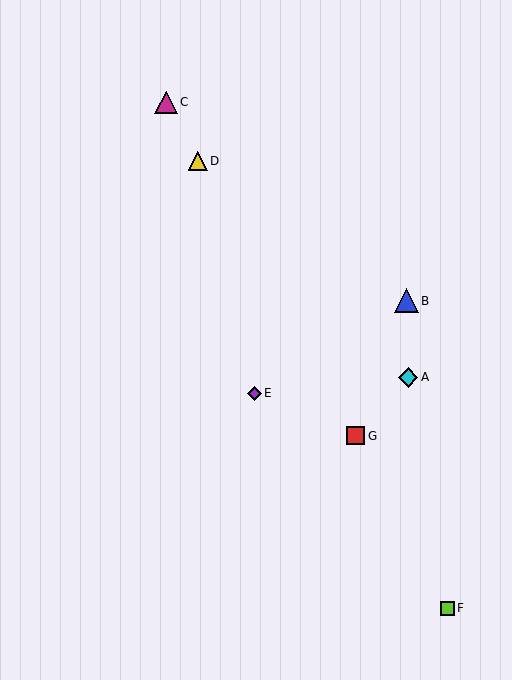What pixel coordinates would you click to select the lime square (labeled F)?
Click at (447, 608) to select the lime square F.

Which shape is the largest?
The blue triangle (labeled B) is the largest.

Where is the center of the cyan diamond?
The center of the cyan diamond is at (408, 377).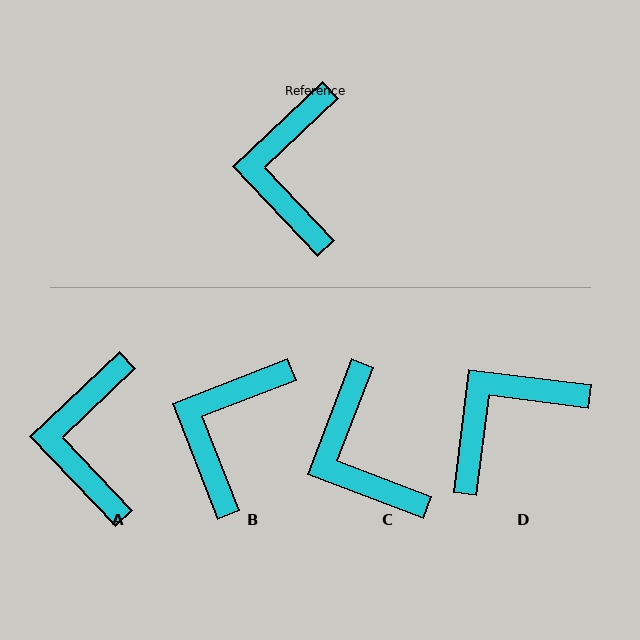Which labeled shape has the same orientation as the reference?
A.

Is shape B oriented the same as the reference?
No, it is off by about 22 degrees.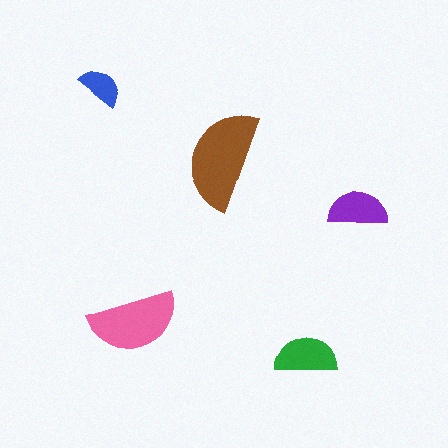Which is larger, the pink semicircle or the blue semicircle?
The pink one.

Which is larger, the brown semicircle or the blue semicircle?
The brown one.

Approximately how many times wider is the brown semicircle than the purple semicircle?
About 1.5 times wider.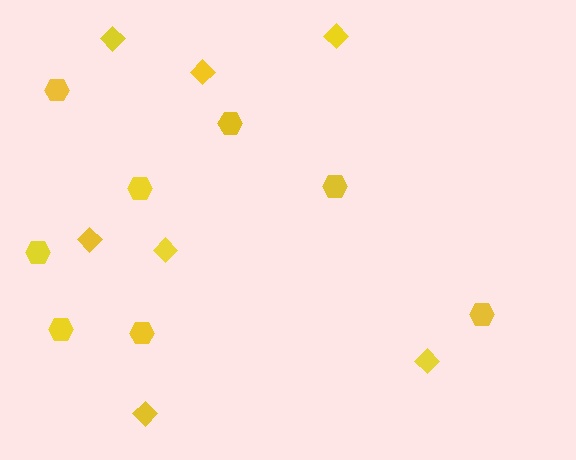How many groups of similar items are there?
There are 2 groups: one group of hexagons (8) and one group of diamonds (7).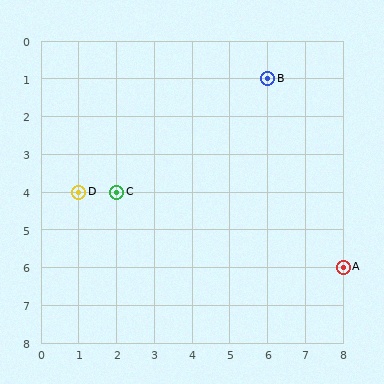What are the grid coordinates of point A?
Point A is at grid coordinates (8, 6).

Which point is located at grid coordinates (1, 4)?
Point D is at (1, 4).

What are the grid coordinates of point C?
Point C is at grid coordinates (2, 4).